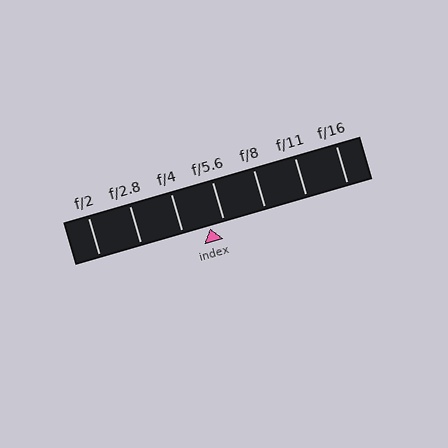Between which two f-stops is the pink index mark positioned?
The index mark is between f/4 and f/5.6.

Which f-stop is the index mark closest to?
The index mark is closest to f/5.6.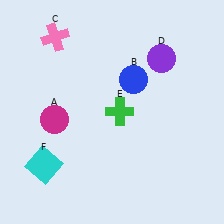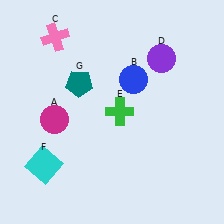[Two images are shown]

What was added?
A teal pentagon (G) was added in Image 2.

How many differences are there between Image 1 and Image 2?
There is 1 difference between the two images.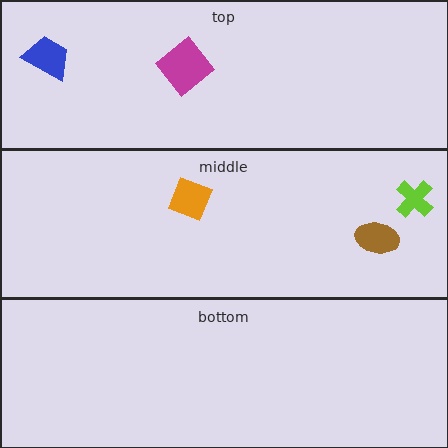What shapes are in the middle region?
The orange diamond, the lime cross, the brown ellipse.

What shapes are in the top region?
The blue trapezoid, the magenta diamond.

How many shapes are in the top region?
2.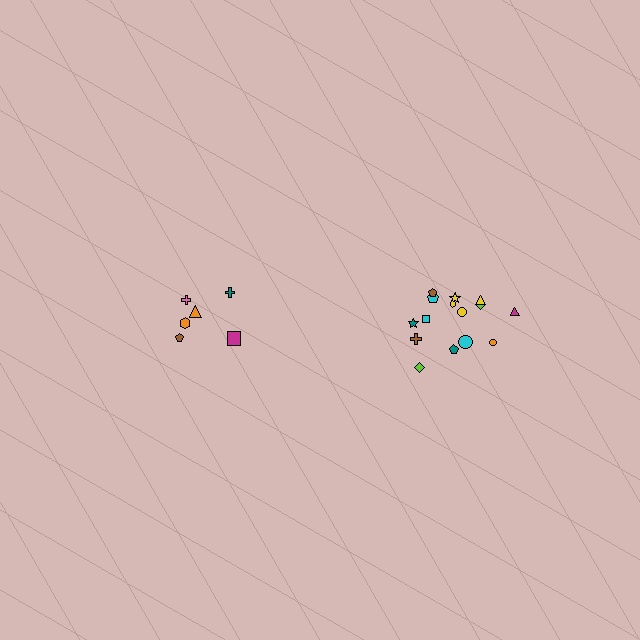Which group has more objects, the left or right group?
The right group.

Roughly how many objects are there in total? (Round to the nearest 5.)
Roughly 20 objects in total.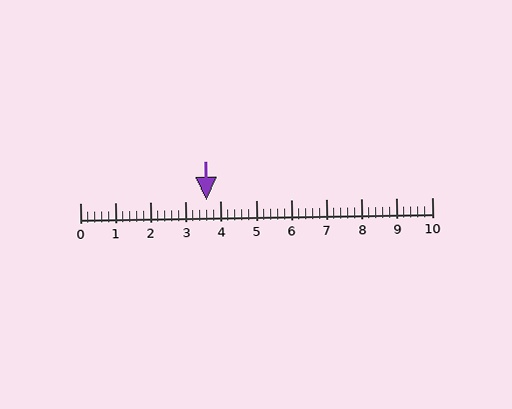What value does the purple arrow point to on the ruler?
The purple arrow points to approximately 3.6.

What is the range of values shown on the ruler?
The ruler shows values from 0 to 10.